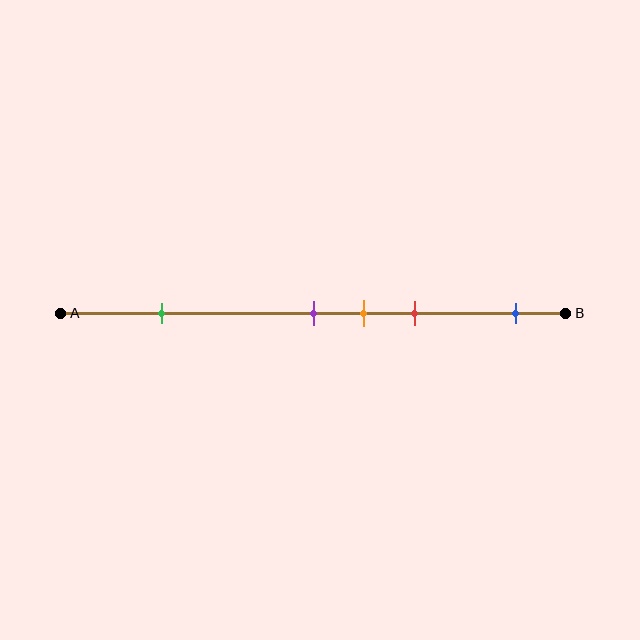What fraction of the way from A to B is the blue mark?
The blue mark is approximately 90% (0.9) of the way from A to B.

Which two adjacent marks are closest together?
The purple and orange marks are the closest adjacent pair.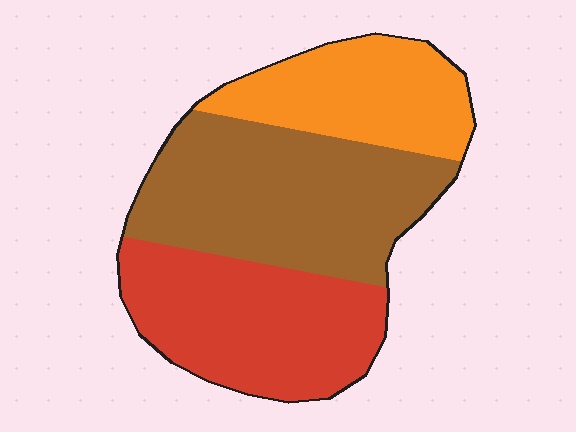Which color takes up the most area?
Brown, at roughly 40%.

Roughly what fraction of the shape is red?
Red covers about 35% of the shape.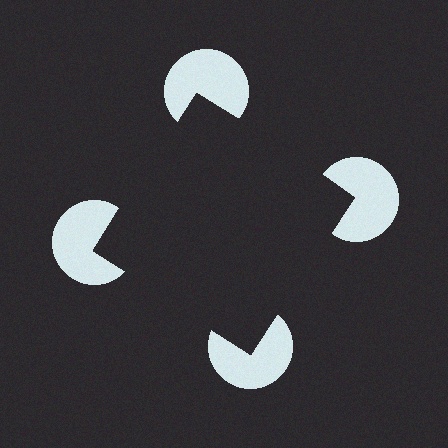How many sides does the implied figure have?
4 sides.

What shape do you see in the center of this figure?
An illusory square — its edges are inferred from the aligned wedge cuts in the pac-man discs, not physically drawn.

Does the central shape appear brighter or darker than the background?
It typically appears slightly darker than the background, even though no actual brightness change is drawn.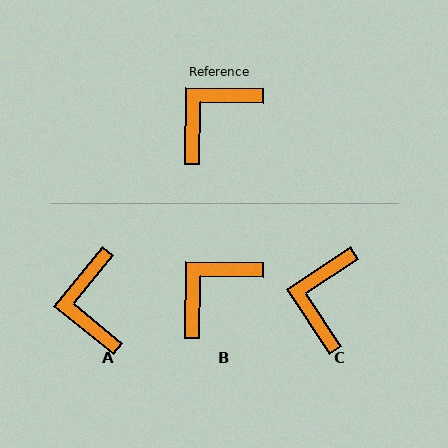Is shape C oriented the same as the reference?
No, it is off by about 34 degrees.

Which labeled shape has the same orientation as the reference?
B.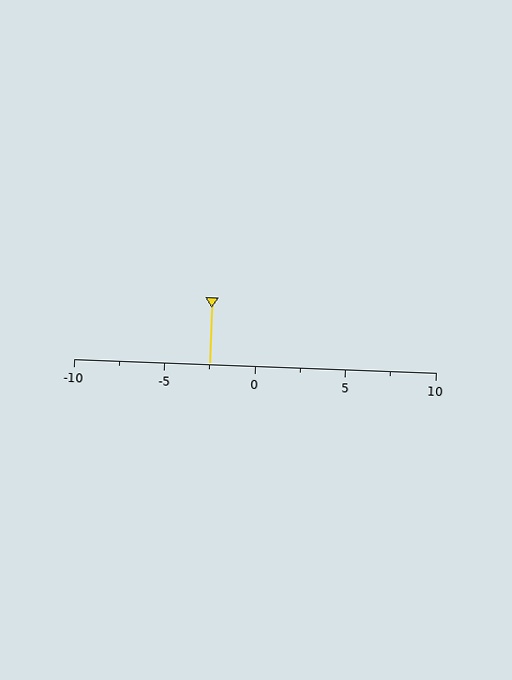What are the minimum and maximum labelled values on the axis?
The axis runs from -10 to 10.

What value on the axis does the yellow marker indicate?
The marker indicates approximately -2.5.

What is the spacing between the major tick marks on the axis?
The major ticks are spaced 5 apart.